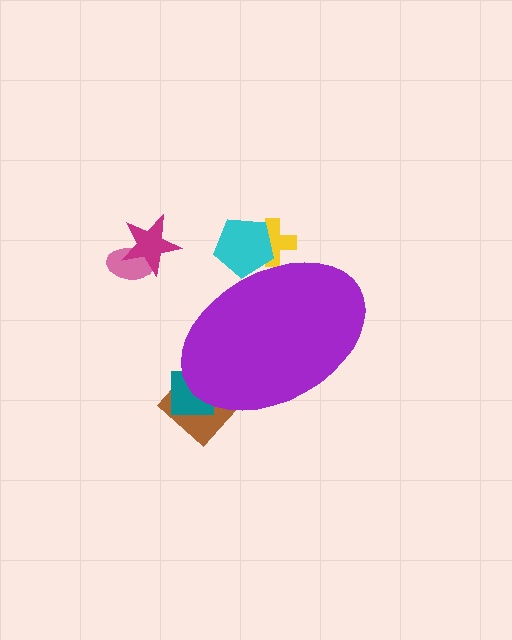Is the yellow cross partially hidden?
Yes, the yellow cross is partially hidden behind the purple ellipse.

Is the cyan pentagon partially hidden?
Yes, the cyan pentagon is partially hidden behind the purple ellipse.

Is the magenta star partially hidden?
No, the magenta star is fully visible.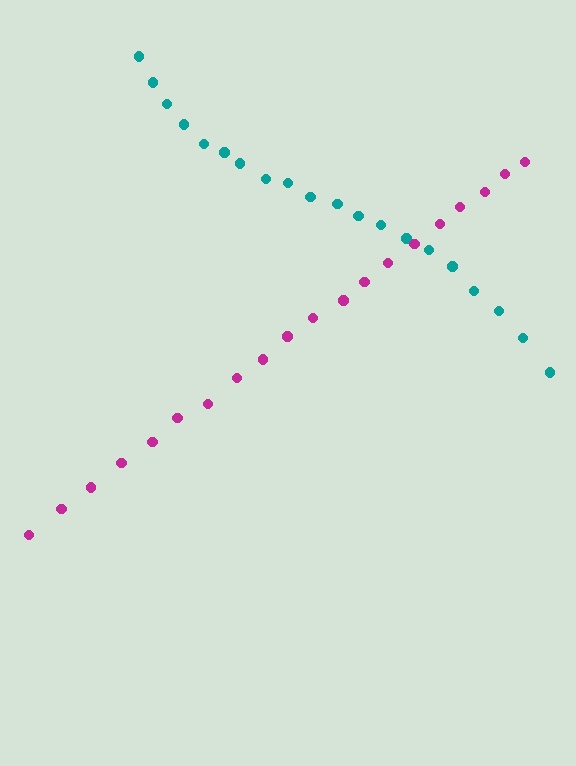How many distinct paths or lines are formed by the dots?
There are 2 distinct paths.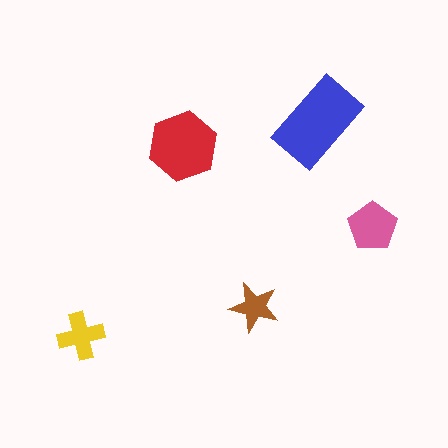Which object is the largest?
The blue rectangle.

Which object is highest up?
The blue rectangle is topmost.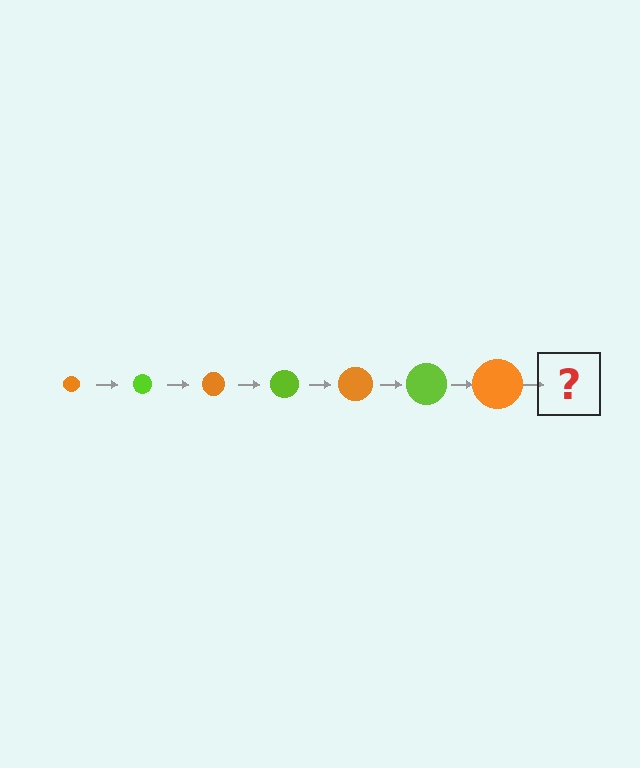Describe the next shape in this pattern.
It should be a lime circle, larger than the previous one.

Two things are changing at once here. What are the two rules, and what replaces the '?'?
The two rules are that the circle grows larger each step and the color cycles through orange and lime. The '?' should be a lime circle, larger than the previous one.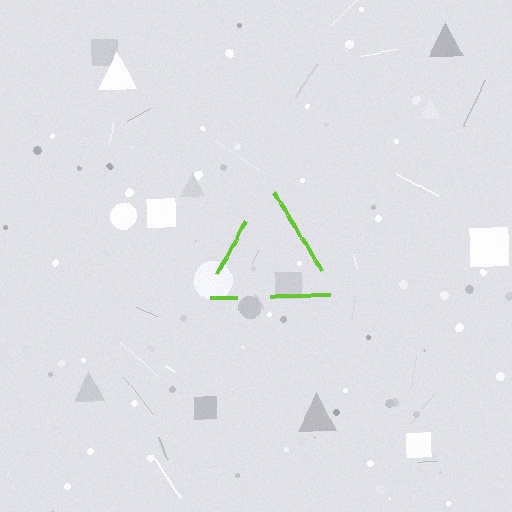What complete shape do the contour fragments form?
The contour fragments form a triangle.